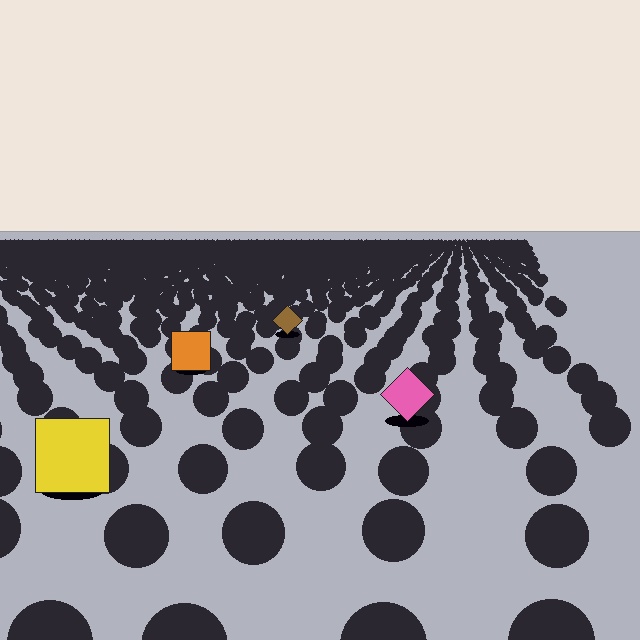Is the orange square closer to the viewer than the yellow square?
No. The yellow square is closer — you can tell from the texture gradient: the ground texture is coarser near it.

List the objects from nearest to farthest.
From nearest to farthest: the yellow square, the pink diamond, the orange square, the brown diamond.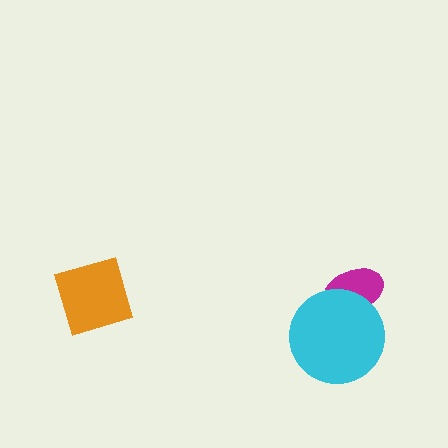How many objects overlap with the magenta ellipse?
1 object overlaps with the magenta ellipse.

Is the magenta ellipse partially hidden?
Yes, it is partially covered by another shape.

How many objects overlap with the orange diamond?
0 objects overlap with the orange diamond.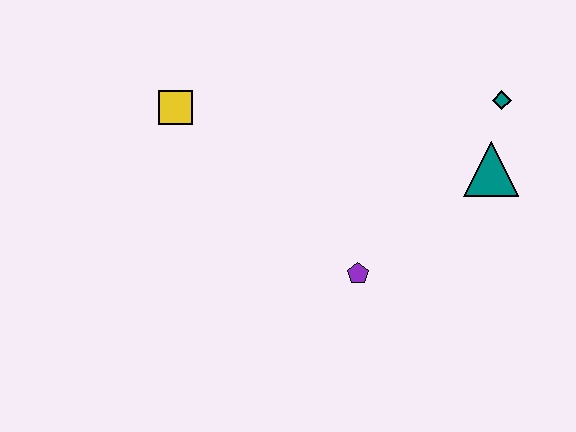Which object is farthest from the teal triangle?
The yellow square is farthest from the teal triangle.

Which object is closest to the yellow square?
The purple pentagon is closest to the yellow square.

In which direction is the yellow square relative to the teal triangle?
The yellow square is to the left of the teal triangle.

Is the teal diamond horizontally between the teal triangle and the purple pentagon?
No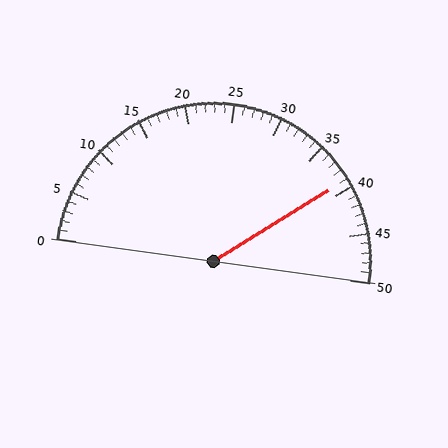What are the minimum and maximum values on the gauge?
The gauge ranges from 0 to 50.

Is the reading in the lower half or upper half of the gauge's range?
The reading is in the upper half of the range (0 to 50).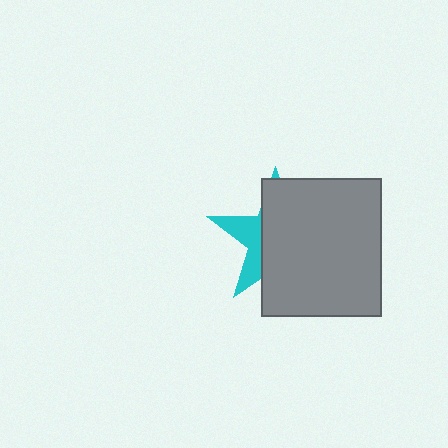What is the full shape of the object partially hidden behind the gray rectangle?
The partially hidden object is a cyan star.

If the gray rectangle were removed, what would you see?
You would see the complete cyan star.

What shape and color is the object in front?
The object in front is a gray rectangle.